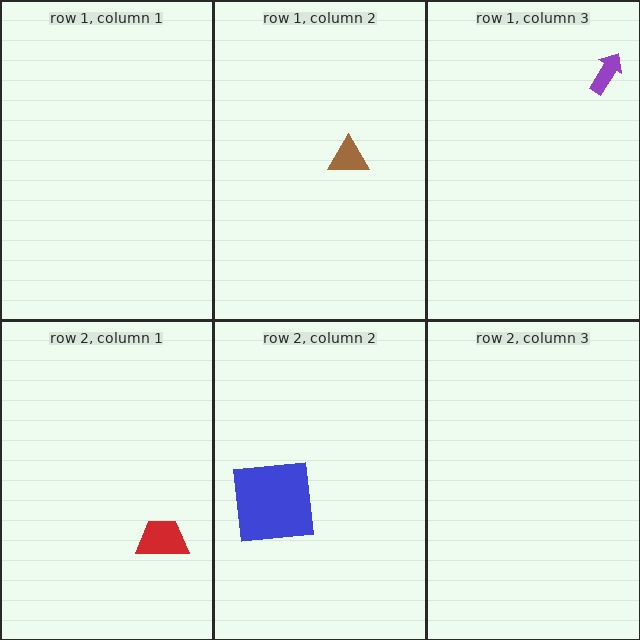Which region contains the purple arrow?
The row 1, column 3 region.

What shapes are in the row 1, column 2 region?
The brown triangle.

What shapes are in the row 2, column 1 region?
The red trapezoid.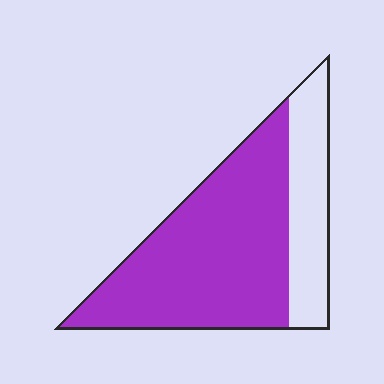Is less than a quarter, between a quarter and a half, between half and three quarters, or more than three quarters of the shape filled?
Between half and three quarters.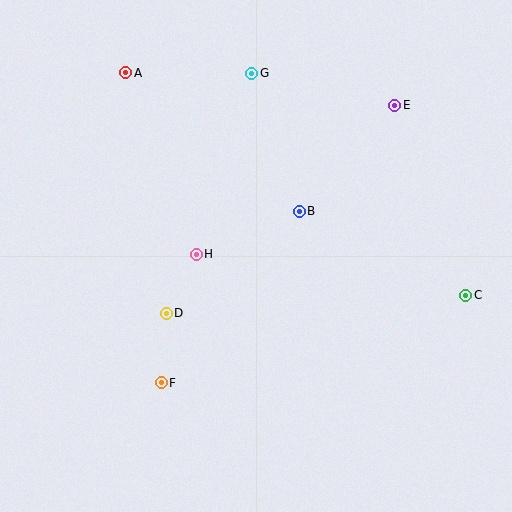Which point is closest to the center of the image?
Point H at (196, 254) is closest to the center.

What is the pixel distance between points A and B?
The distance between A and B is 222 pixels.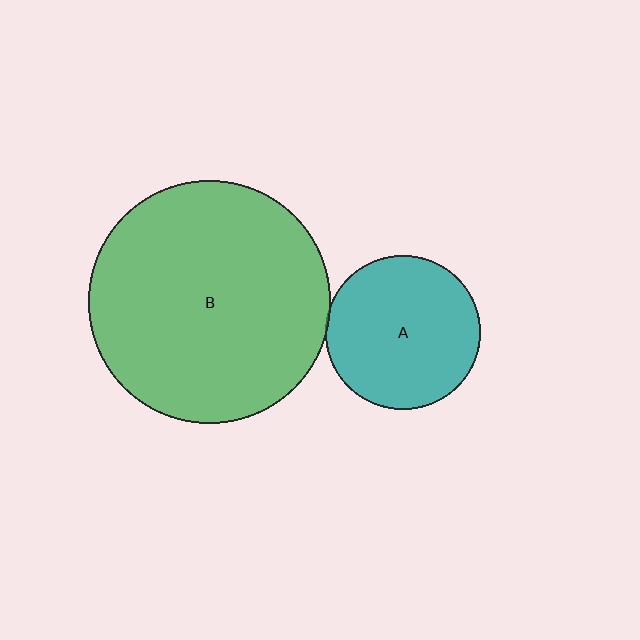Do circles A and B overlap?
Yes.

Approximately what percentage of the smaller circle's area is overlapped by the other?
Approximately 5%.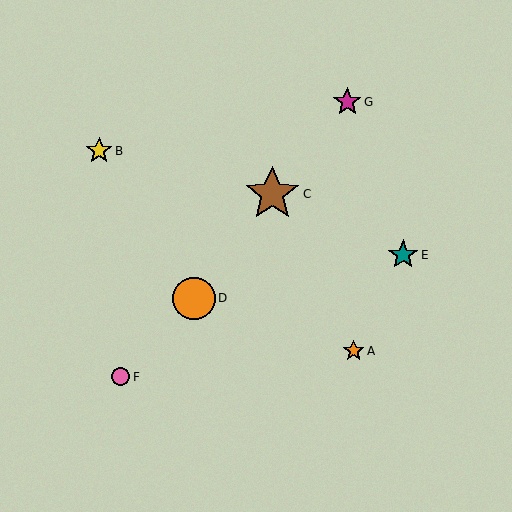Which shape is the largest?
The brown star (labeled C) is the largest.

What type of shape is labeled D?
Shape D is an orange circle.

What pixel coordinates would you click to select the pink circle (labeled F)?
Click at (121, 377) to select the pink circle F.